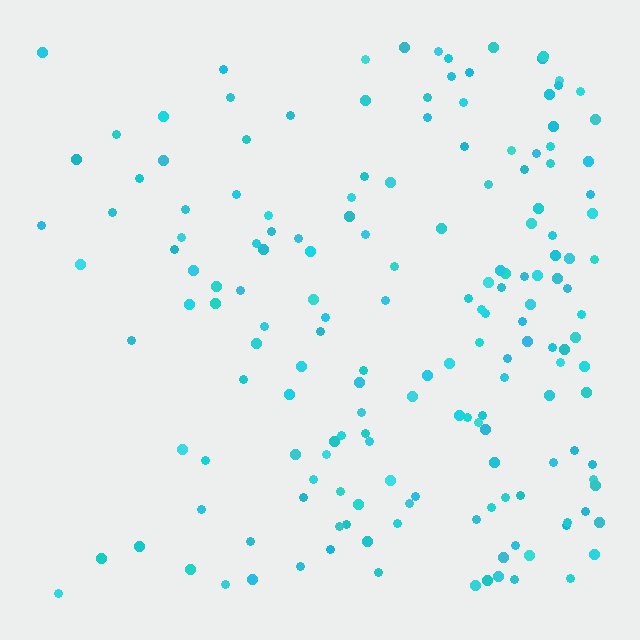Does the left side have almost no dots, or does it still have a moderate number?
Still a moderate number, just noticeably fewer than the right.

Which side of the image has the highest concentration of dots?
The right.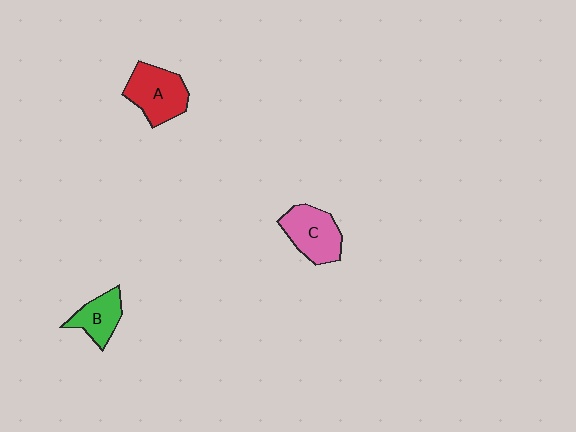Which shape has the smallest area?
Shape B (green).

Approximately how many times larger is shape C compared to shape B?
Approximately 1.4 times.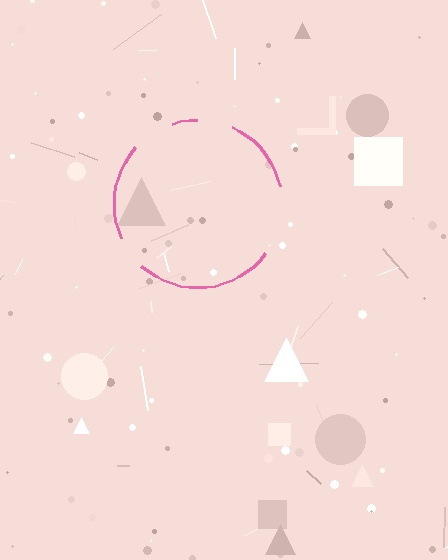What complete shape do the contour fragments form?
The contour fragments form a circle.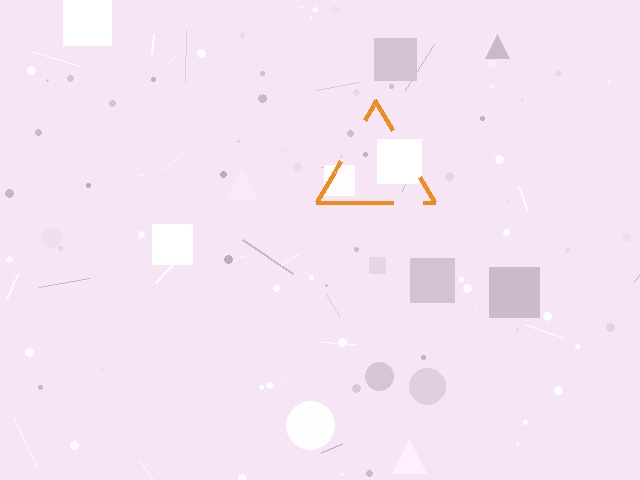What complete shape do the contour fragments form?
The contour fragments form a triangle.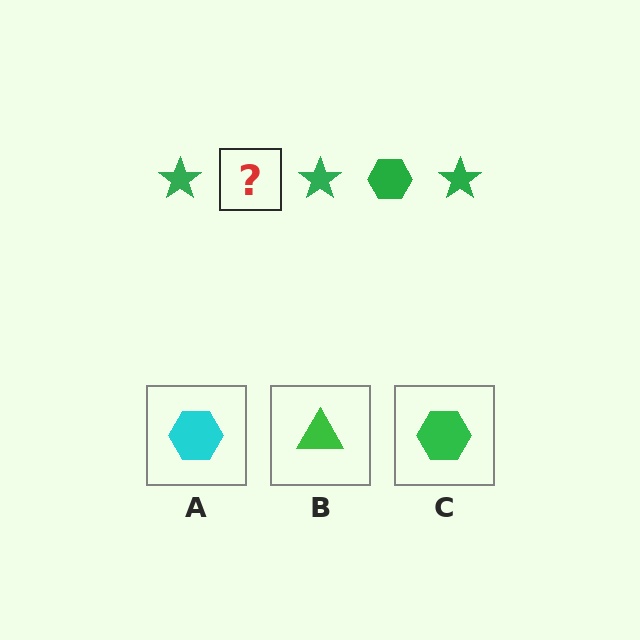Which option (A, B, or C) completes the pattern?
C.